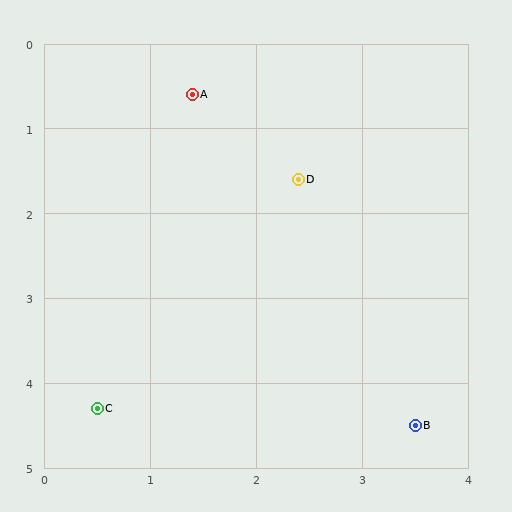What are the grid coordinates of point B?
Point B is at approximately (3.5, 4.5).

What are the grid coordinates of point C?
Point C is at approximately (0.5, 4.3).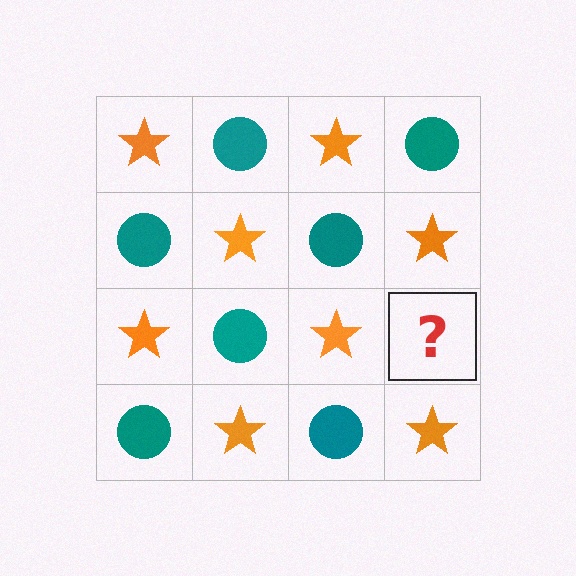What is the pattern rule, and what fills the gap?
The rule is that it alternates orange star and teal circle in a checkerboard pattern. The gap should be filled with a teal circle.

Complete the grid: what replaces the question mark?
The question mark should be replaced with a teal circle.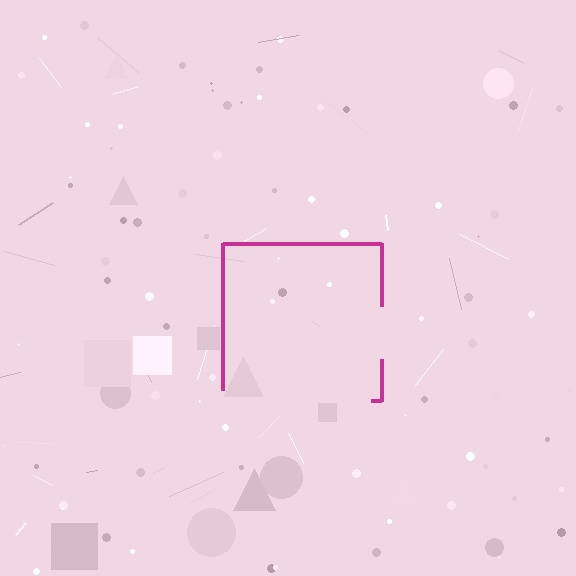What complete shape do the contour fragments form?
The contour fragments form a square.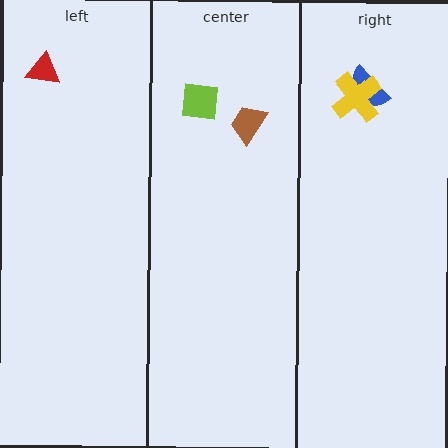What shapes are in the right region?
The blue semicircle, the yellow cross.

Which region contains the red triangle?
The left region.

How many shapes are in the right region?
2.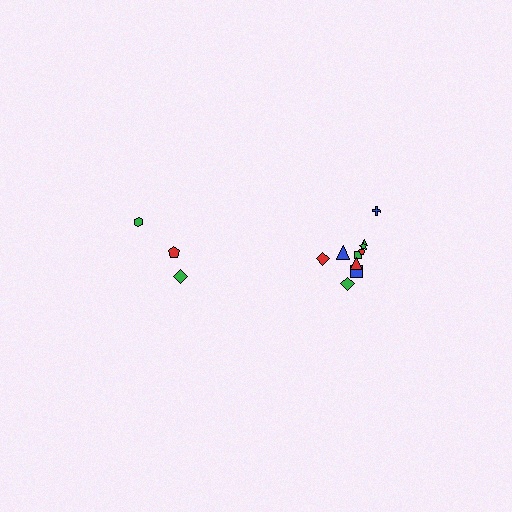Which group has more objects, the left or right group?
The right group.